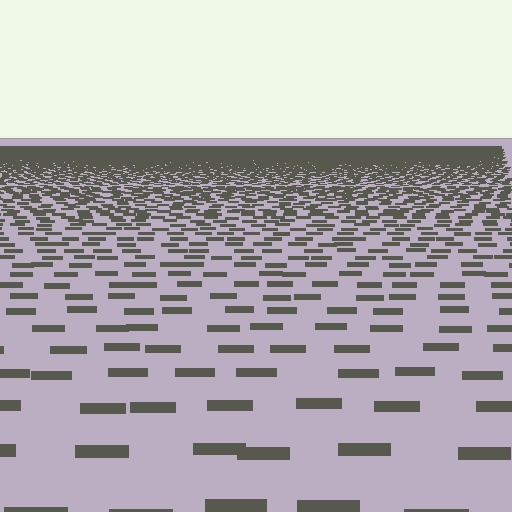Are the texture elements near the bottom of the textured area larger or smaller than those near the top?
Larger. Near the bottom, elements are closer to the viewer and appear at a bigger on-screen size.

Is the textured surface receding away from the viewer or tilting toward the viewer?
The surface is receding away from the viewer. Texture elements get smaller and denser toward the top.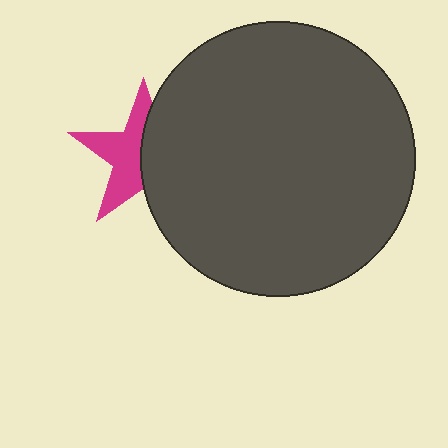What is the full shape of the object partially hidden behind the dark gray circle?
The partially hidden object is a magenta star.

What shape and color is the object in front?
The object in front is a dark gray circle.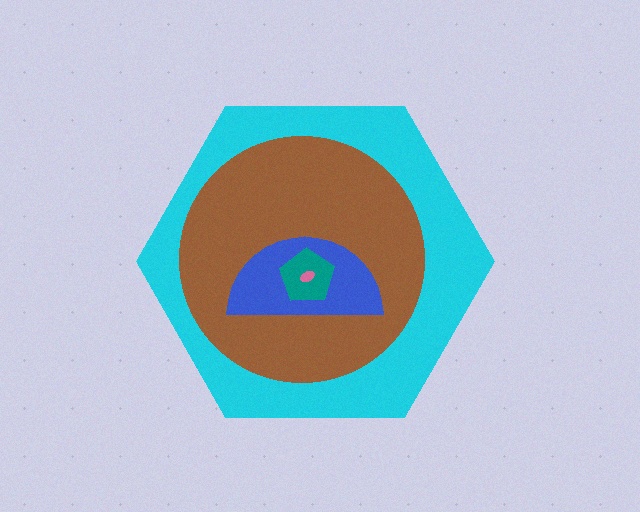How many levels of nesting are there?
5.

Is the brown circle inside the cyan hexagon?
Yes.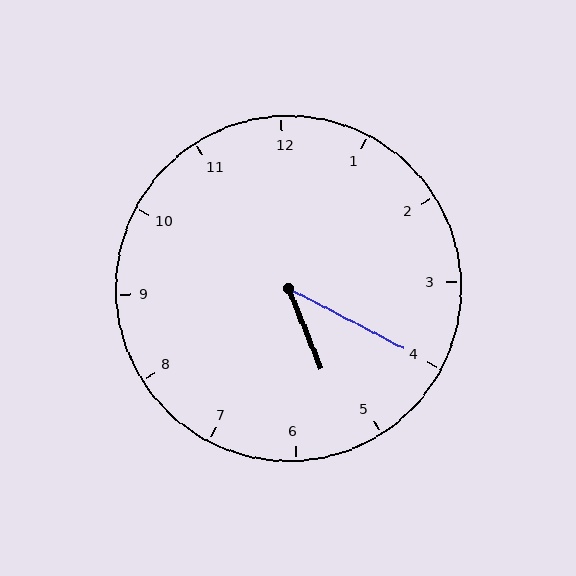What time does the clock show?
5:20.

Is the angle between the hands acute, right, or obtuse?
It is acute.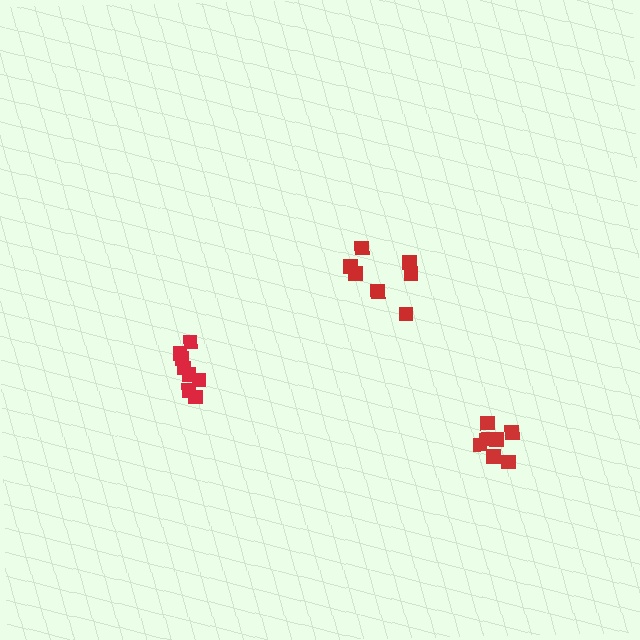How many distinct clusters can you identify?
There are 3 distinct clusters.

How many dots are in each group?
Group 1: 7 dots, Group 2: 8 dots, Group 3: 7 dots (22 total).